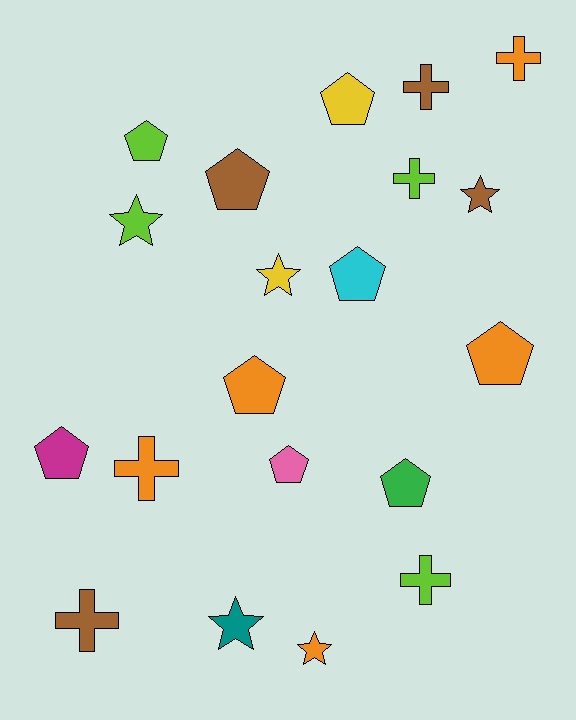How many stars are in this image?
There are 5 stars.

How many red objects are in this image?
There are no red objects.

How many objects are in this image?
There are 20 objects.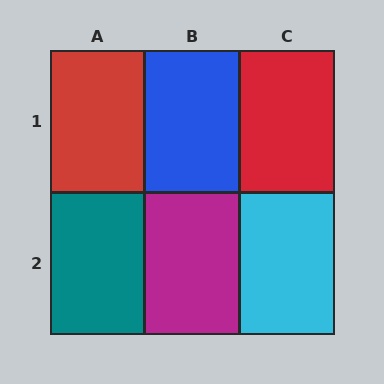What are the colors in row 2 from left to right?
Teal, magenta, cyan.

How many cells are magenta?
1 cell is magenta.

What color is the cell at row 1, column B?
Blue.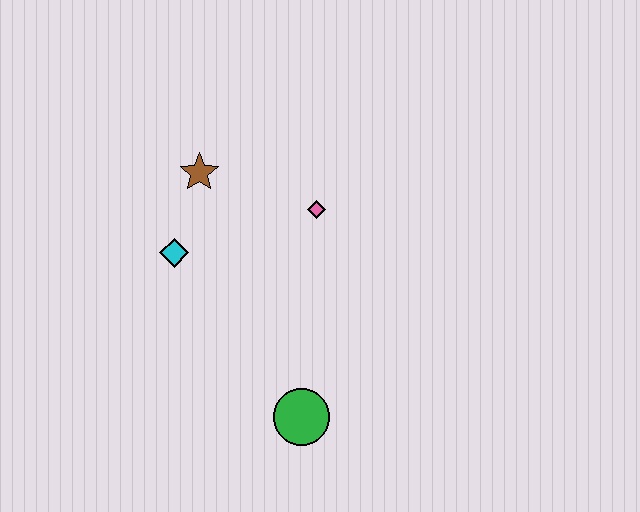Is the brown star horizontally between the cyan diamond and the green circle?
Yes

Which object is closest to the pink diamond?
The brown star is closest to the pink diamond.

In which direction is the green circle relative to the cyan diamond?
The green circle is below the cyan diamond.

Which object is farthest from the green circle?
The brown star is farthest from the green circle.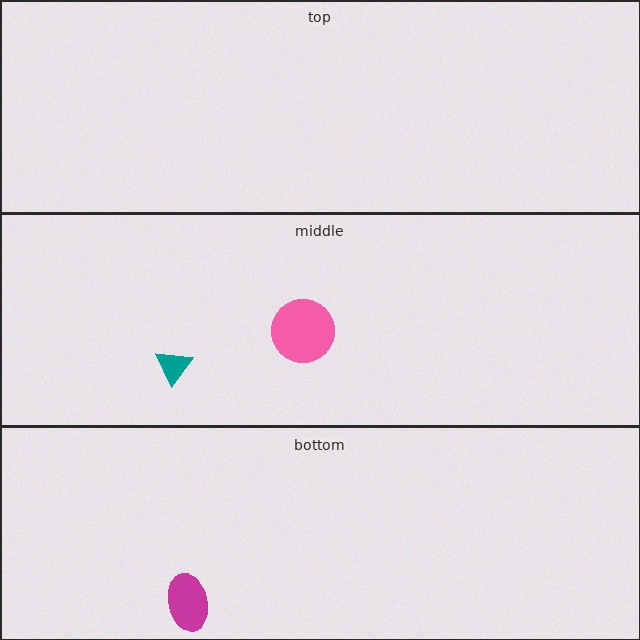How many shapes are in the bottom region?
1.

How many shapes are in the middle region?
2.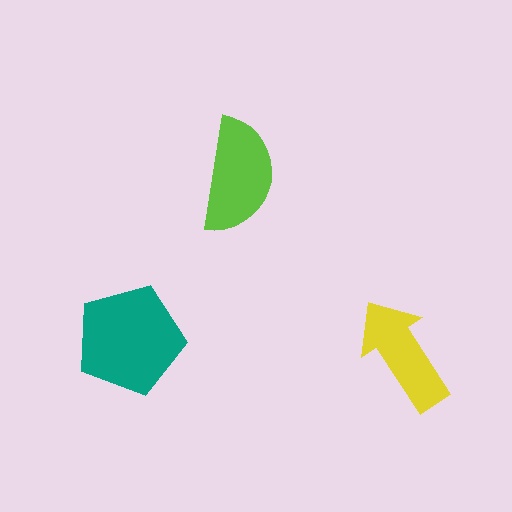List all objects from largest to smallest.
The teal pentagon, the lime semicircle, the yellow arrow.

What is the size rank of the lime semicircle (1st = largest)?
2nd.